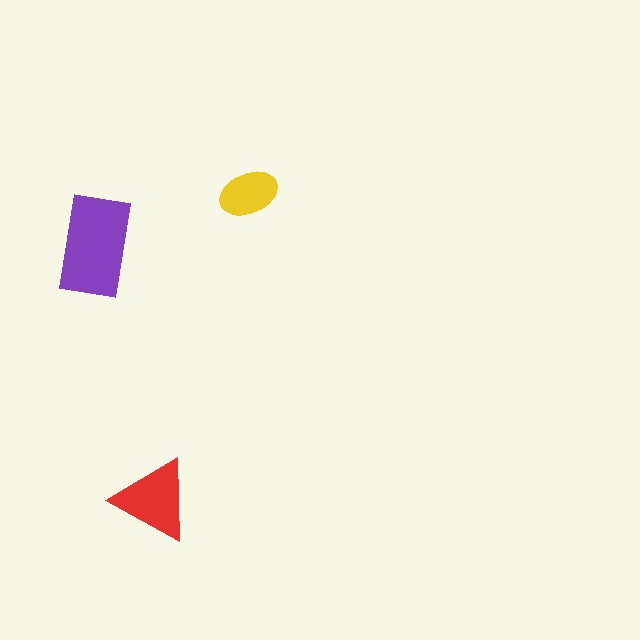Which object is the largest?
The purple rectangle.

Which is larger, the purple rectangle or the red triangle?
The purple rectangle.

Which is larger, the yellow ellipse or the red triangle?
The red triangle.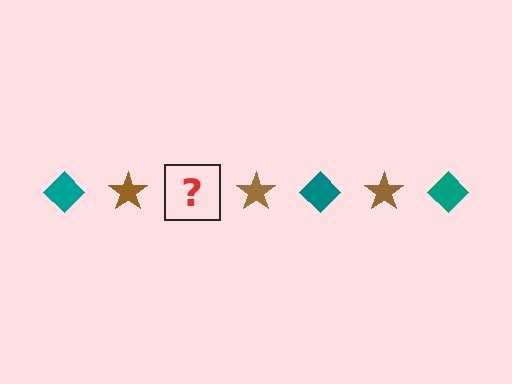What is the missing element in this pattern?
The missing element is a teal diamond.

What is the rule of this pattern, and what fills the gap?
The rule is that the pattern alternates between teal diamond and brown star. The gap should be filled with a teal diamond.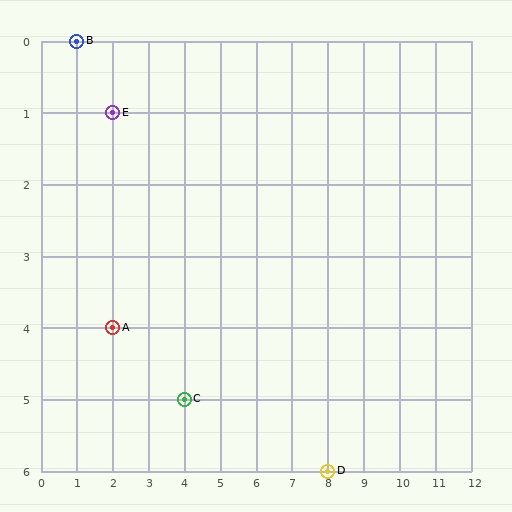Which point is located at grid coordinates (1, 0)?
Point B is at (1, 0).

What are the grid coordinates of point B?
Point B is at grid coordinates (1, 0).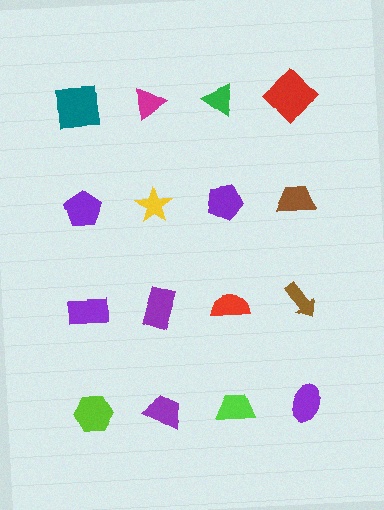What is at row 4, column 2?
A purple trapezoid.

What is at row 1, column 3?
A green triangle.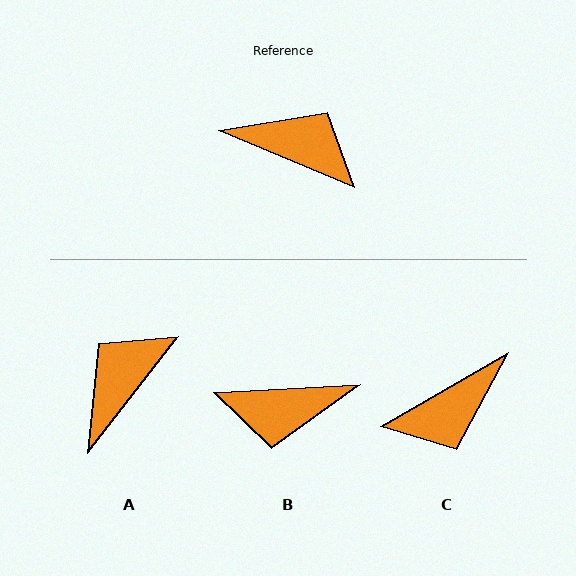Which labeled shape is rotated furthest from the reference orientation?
B, about 154 degrees away.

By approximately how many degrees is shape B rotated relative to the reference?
Approximately 154 degrees clockwise.